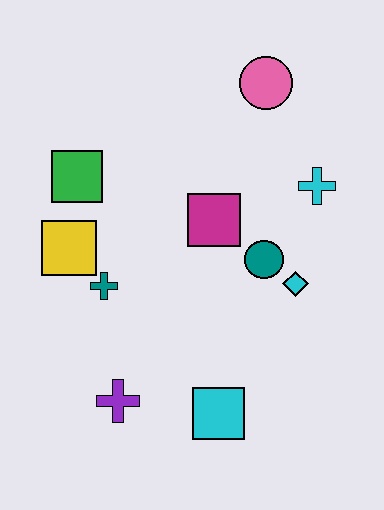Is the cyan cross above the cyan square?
Yes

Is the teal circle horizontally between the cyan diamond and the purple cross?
Yes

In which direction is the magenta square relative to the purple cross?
The magenta square is above the purple cross.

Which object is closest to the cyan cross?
The teal circle is closest to the cyan cross.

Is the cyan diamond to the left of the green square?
No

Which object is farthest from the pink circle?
The purple cross is farthest from the pink circle.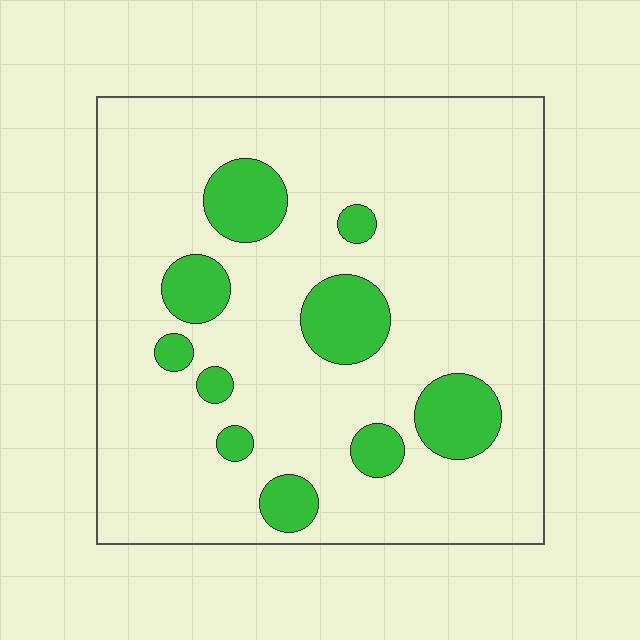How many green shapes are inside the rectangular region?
10.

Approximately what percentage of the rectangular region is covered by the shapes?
Approximately 15%.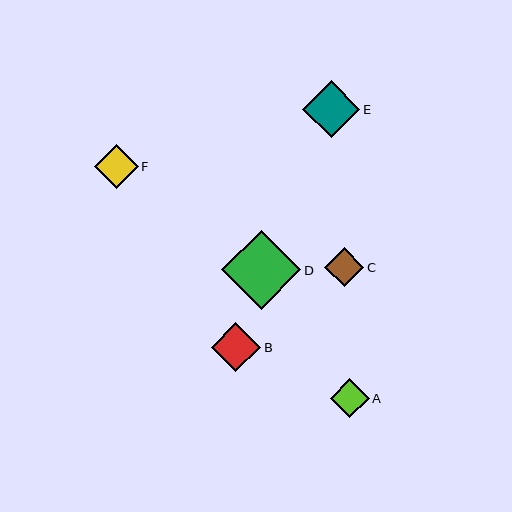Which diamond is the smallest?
Diamond A is the smallest with a size of approximately 39 pixels.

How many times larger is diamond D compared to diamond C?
Diamond D is approximately 2.0 times the size of diamond C.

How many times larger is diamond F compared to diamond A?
Diamond F is approximately 1.1 times the size of diamond A.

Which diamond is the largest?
Diamond D is the largest with a size of approximately 79 pixels.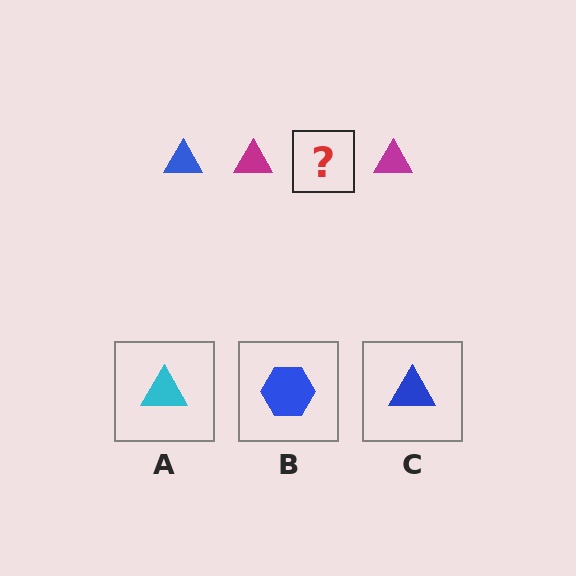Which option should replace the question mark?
Option C.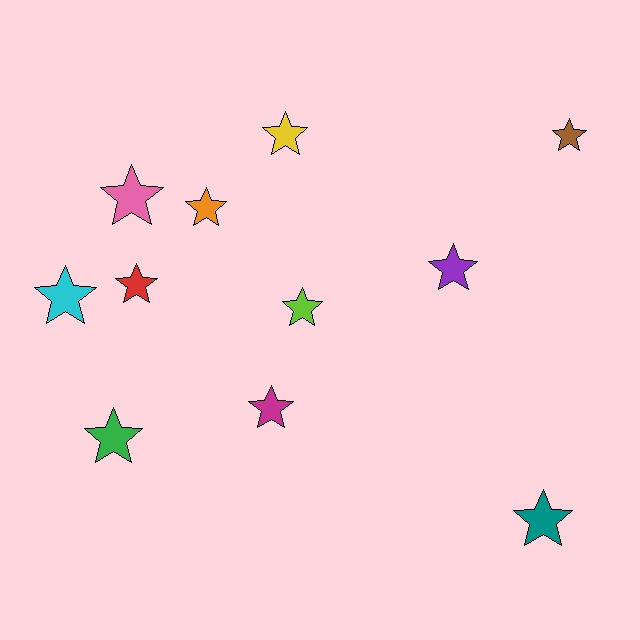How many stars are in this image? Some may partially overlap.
There are 11 stars.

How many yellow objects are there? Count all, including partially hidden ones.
There is 1 yellow object.